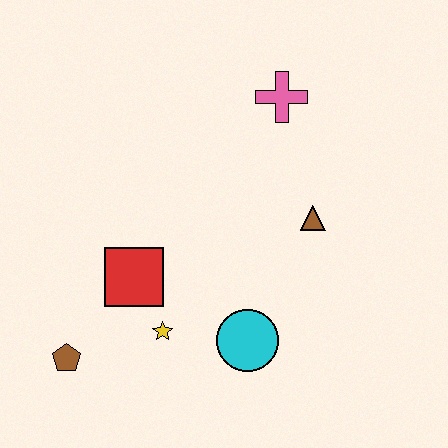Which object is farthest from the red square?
The pink cross is farthest from the red square.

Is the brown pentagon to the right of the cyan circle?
No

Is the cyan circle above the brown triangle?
No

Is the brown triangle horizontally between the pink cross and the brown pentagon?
No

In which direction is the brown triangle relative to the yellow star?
The brown triangle is to the right of the yellow star.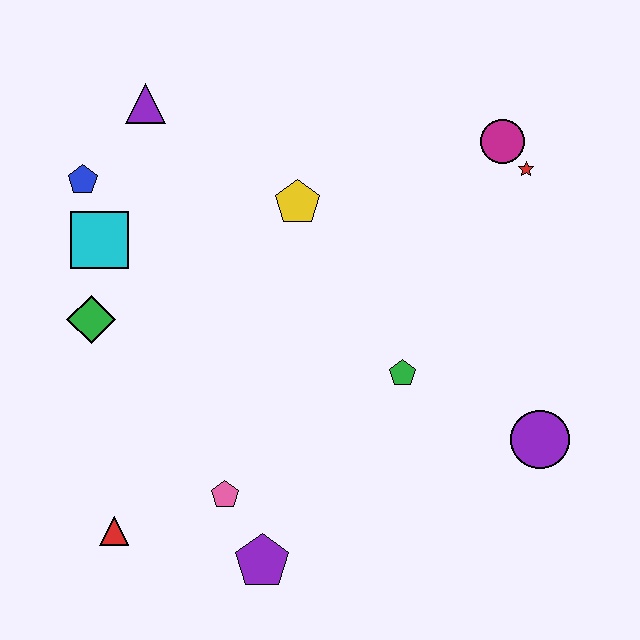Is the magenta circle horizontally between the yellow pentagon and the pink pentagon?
No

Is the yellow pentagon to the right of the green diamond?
Yes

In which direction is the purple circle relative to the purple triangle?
The purple circle is to the right of the purple triangle.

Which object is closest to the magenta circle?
The red star is closest to the magenta circle.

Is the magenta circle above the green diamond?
Yes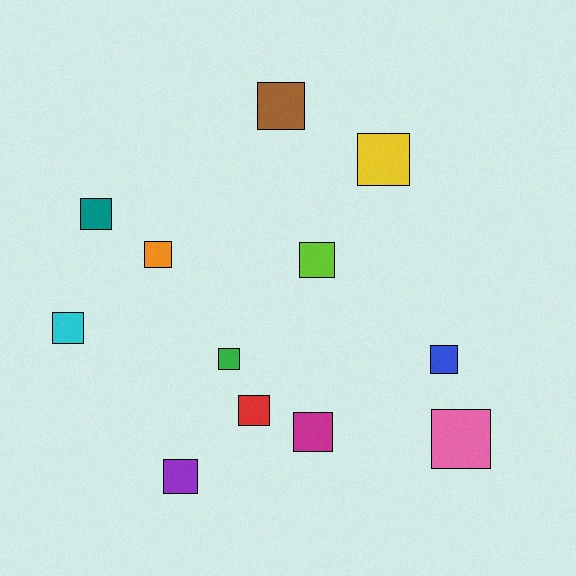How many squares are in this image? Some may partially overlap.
There are 12 squares.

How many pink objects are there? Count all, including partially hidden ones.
There is 1 pink object.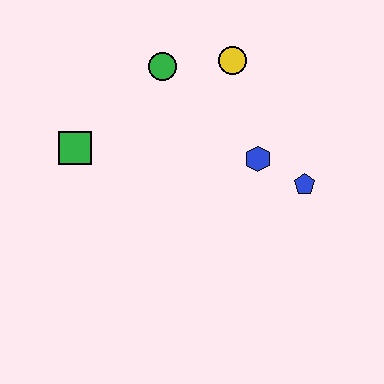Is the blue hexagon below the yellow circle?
Yes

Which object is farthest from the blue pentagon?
The green square is farthest from the blue pentagon.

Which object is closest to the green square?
The green circle is closest to the green square.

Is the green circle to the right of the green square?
Yes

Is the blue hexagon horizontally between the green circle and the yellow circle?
No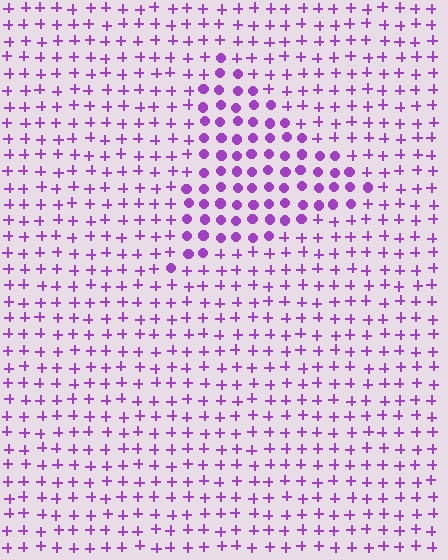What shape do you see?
I see a triangle.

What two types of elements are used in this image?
The image uses circles inside the triangle region and plus signs outside it.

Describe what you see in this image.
The image is filled with small purple elements arranged in a uniform grid. A triangle-shaped region contains circles, while the surrounding area contains plus signs. The boundary is defined purely by the change in element shape.